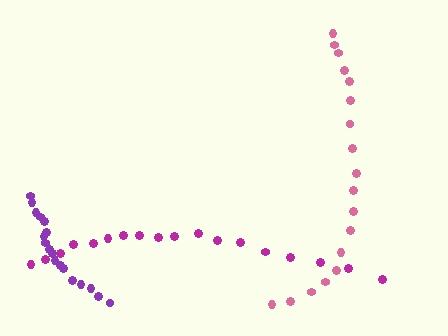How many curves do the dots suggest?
There are 3 distinct paths.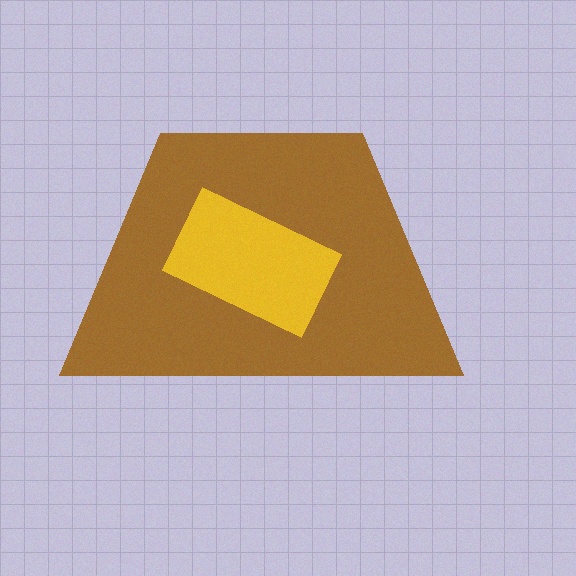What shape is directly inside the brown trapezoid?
The yellow rectangle.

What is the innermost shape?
The yellow rectangle.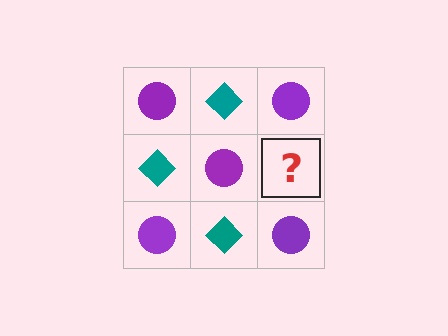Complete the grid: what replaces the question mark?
The question mark should be replaced with a teal diamond.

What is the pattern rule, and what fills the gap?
The rule is that it alternates purple circle and teal diamond in a checkerboard pattern. The gap should be filled with a teal diamond.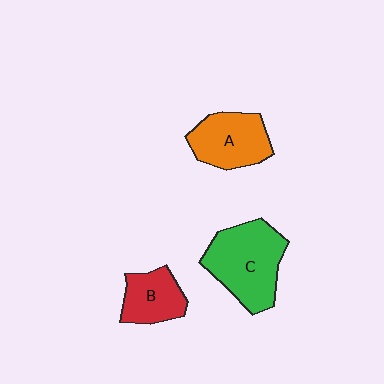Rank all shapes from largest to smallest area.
From largest to smallest: C (green), A (orange), B (red).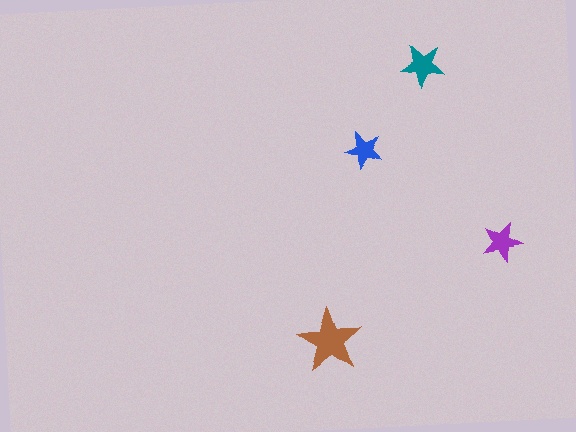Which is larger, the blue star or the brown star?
The brown one.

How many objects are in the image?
There are 4 objects in the image.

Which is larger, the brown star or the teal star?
The brown one.